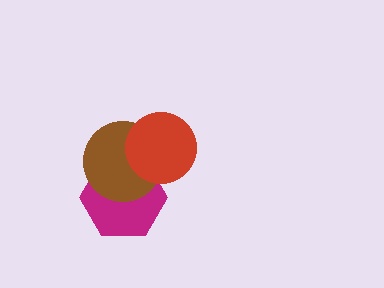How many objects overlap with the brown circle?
2 objects overlap with the brown circle.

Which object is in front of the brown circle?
The red circle is in front of the brown circle.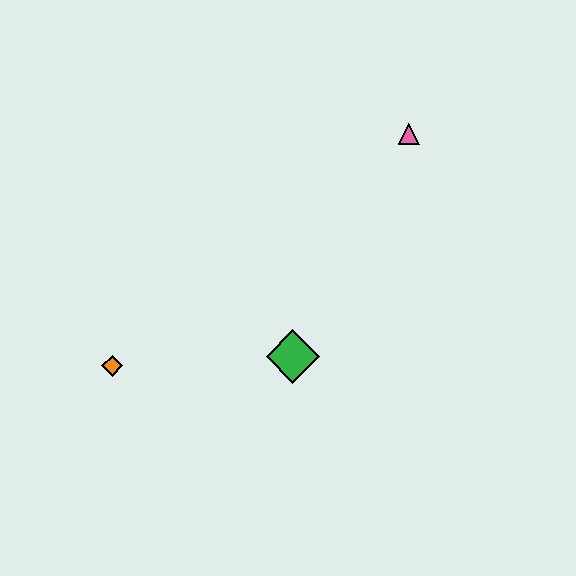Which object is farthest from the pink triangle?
The orange diamond is farthest from the pink triangle.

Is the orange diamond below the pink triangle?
Yes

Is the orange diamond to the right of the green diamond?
No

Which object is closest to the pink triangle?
The green diamond is closest to the pink triangle.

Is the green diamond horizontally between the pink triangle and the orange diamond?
Yes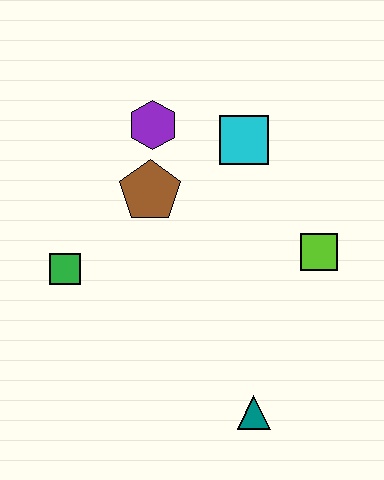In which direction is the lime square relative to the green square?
The lime square is to the right of the green square.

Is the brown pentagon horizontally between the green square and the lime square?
Yes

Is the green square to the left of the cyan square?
Yes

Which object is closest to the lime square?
The cyan square is closest to the lime square.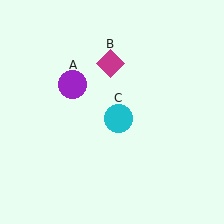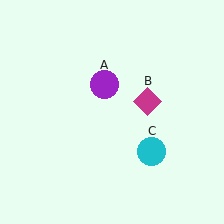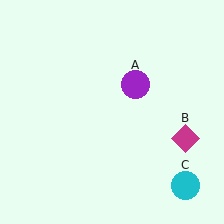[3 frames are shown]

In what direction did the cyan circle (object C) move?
The cyan circle (object C) moved down and to the right.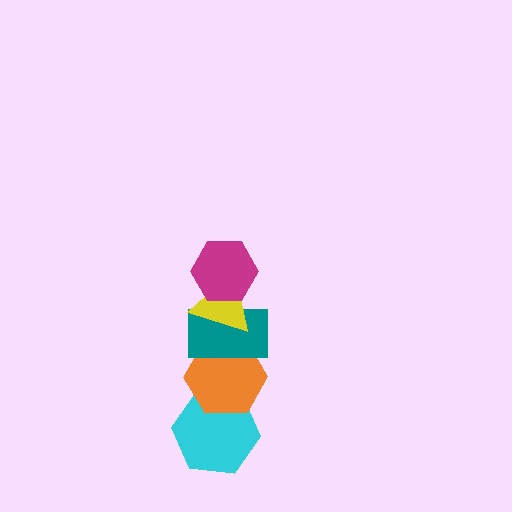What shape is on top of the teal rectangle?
The yellow triangle is on top of the teal rectangle.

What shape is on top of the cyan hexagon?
The orange hexagon is on top of the cyan hexagon.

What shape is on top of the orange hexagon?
The teal rectangle is on top of the orange hexagon.